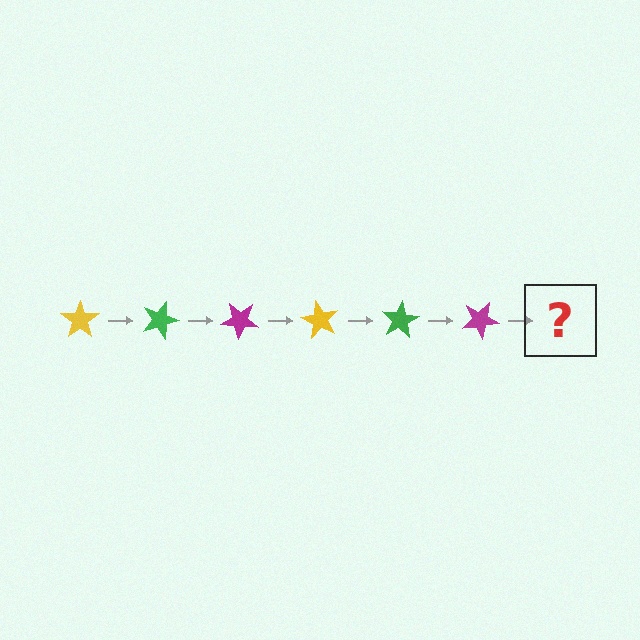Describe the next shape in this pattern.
It should be a yellow star, rotated 120 degrees from the start.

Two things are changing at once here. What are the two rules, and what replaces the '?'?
The two rules are that it rotates 20 degrees each step and the color cycles through yellow, green, and magenta. The '?' should be a yellow star, rotated 120 degrees from the start.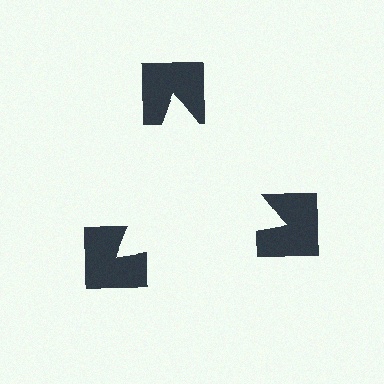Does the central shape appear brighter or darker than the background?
It typically appears slightly brighter than the background, even though no actual brightness change is drawn.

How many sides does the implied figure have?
3 sides.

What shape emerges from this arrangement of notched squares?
An illusory triangle — its edges are inferred from the aligned wedge cuts in the notched squares, not physically drawn.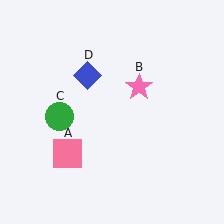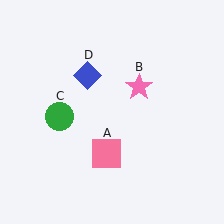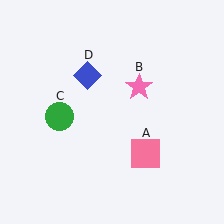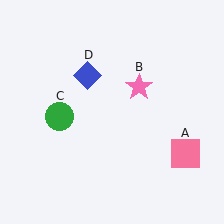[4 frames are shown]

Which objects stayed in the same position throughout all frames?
Pink star (object B) and green circle (object C) and blue diamond (object D) remained stationary.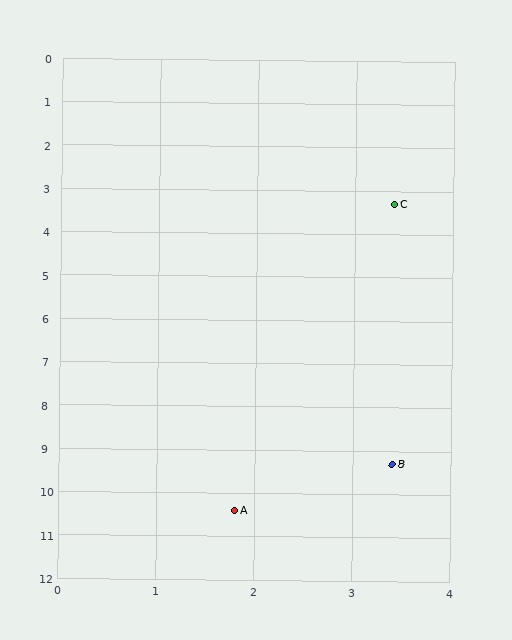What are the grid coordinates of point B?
Point B is at approximately (3.4, 9.3).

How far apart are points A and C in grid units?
Points A and C are about 7.3 grid units apart.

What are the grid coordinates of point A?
Point A is at approximately (1.8, 10.4).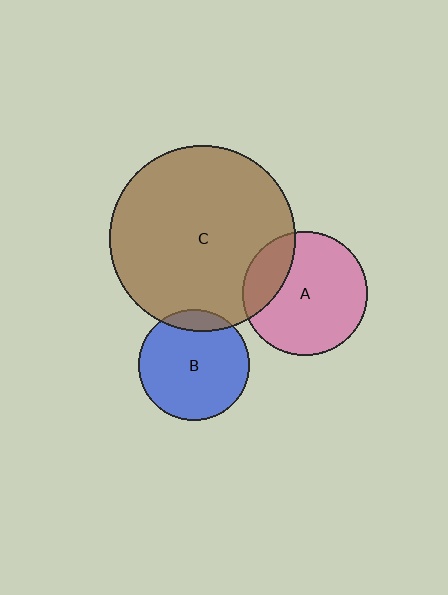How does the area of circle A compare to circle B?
Approximately 1.3 times.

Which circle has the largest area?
Circle C (brown).